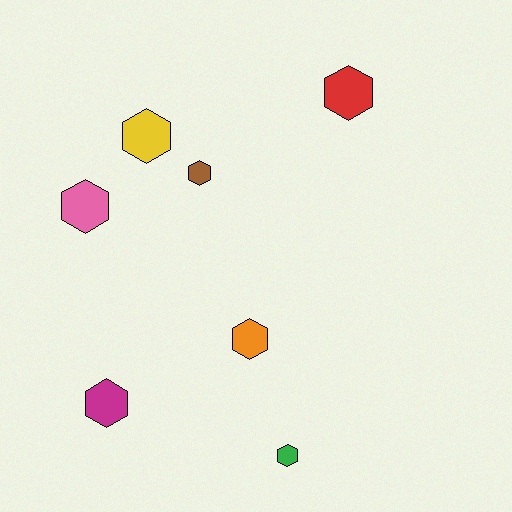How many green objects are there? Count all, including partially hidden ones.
There is 1 green object.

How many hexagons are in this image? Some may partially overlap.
There are 7 hexagons.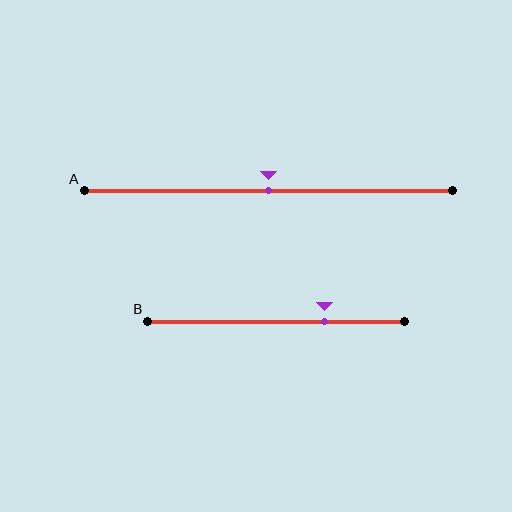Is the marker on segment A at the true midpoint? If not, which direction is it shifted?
Yes, the marker on segment A is at the true midpoint.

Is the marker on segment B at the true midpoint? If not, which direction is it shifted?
No, the marker on segment B is shifted to the right by about 19% of the segment length.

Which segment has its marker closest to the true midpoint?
Segment A has its marker closest to the true midpoint.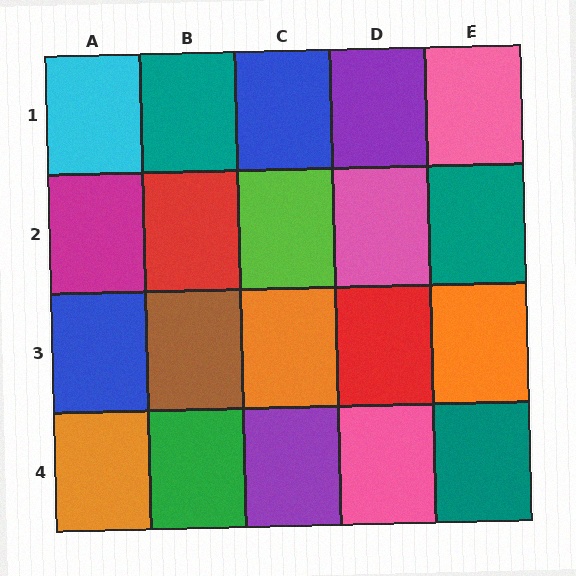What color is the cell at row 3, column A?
Blue.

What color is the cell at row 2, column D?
Pink.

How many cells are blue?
2 cells are blue.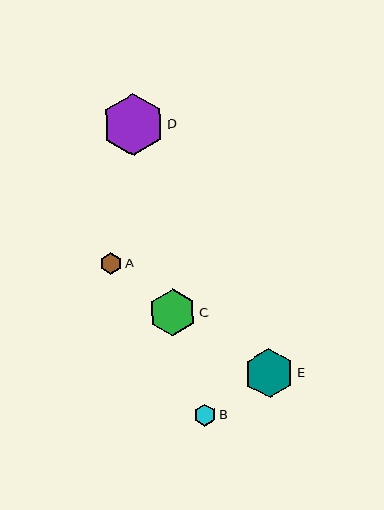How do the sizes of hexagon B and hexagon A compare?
Hexagon B and hexagon A are approximately the same size.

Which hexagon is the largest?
Hexagon D is the largest with a size of approximately 62 pixels.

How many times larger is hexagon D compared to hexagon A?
Hexagon D is approximately 2.9 times the size of hexagon A.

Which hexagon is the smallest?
Hexagon A is the smallest with a size of approximately 21 pixels.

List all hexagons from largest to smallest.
From largest to smallest: D, E, C, B, A.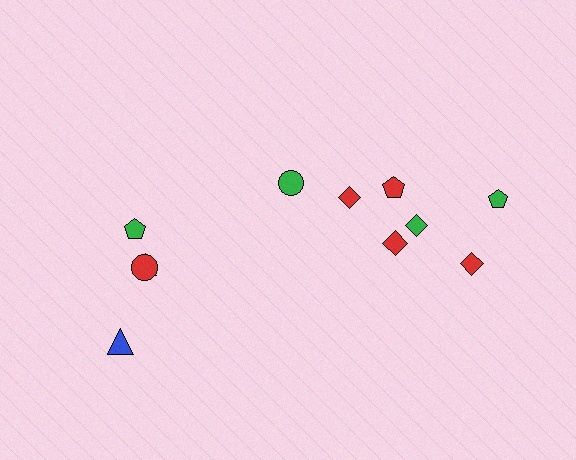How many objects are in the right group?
There are 7 objects.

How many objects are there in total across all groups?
There are 12 objects.